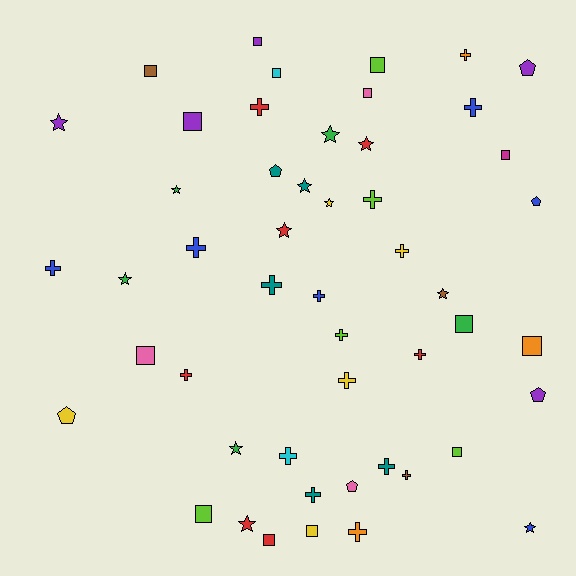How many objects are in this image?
There are 50 objects.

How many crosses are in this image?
There are 18 crosses.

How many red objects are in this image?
There are 7 red objects.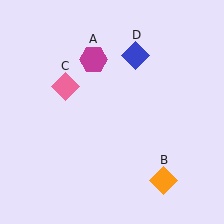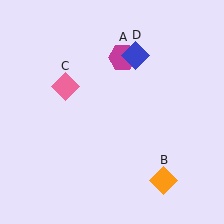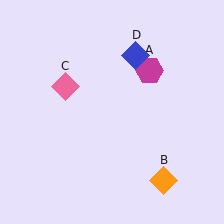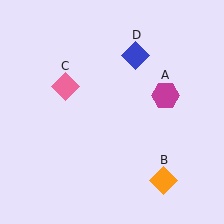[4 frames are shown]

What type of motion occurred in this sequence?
The magenta hexagon (object A) rotated clockwise around the center of the scene.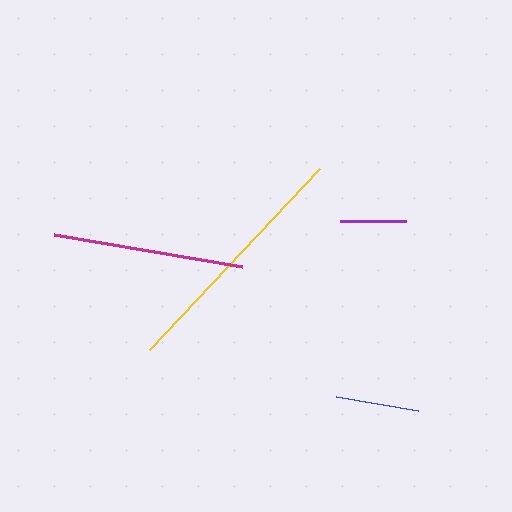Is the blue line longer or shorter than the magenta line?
The magenta line is longer than the blue line.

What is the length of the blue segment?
The blue segment is approximately 83 pixels long.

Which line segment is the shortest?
The purple line is the shortest at approximately 65 pixels.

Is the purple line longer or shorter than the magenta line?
The magenta line is longer than the purple line.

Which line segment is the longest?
The yellow line is the longest at approximately 248 pixels.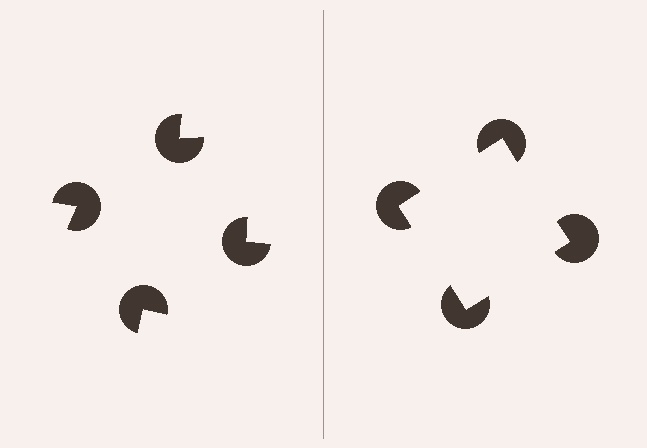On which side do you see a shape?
An illusory square appears on the right side. On the left side the wedge cuts are rotated, so no coherent shape forms.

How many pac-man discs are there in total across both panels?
8 — 4 on each side.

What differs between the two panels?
The pac-man discs are positioned identically on both sides; only the wedge orientations differ. On the right they align to a square; on the left they are misaligned.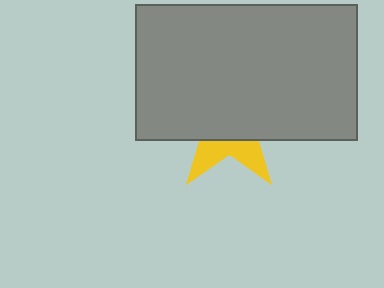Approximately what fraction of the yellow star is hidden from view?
Roughly 70% of the yellow star is hidden behind the gray rectangle.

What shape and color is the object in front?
The object in front is a gray rectangle.